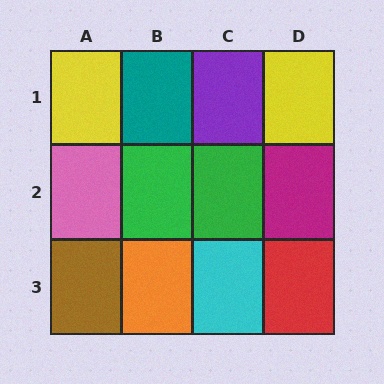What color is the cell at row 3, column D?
Red.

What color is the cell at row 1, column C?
Purple.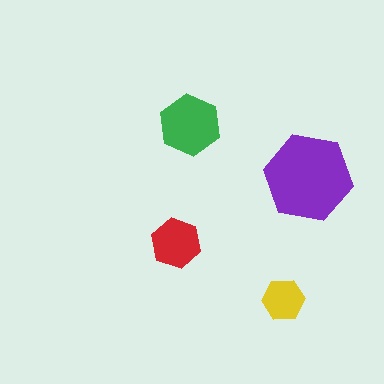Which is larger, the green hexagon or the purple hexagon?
The purple one.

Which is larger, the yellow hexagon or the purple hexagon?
The purple one.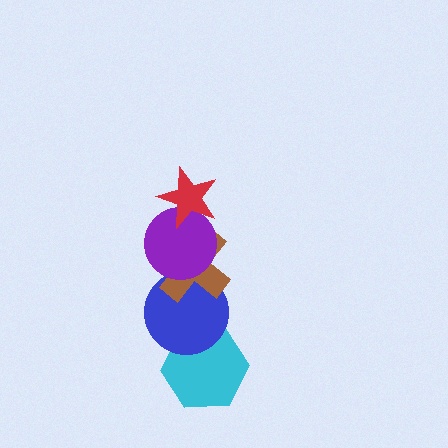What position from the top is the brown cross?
The brown cross is 3rd from the top.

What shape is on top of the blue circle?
The brown cross is on top of the blue circle.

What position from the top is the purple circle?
The purple circle is 2nd from the top.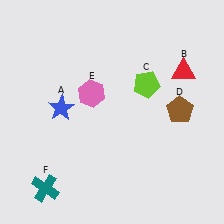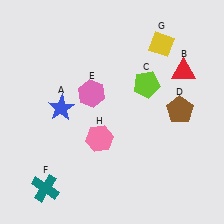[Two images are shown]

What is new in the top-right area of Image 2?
A yellow diamond (G) was added in the top-right area of Image 2.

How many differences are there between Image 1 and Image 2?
There are 2 differences between the two images.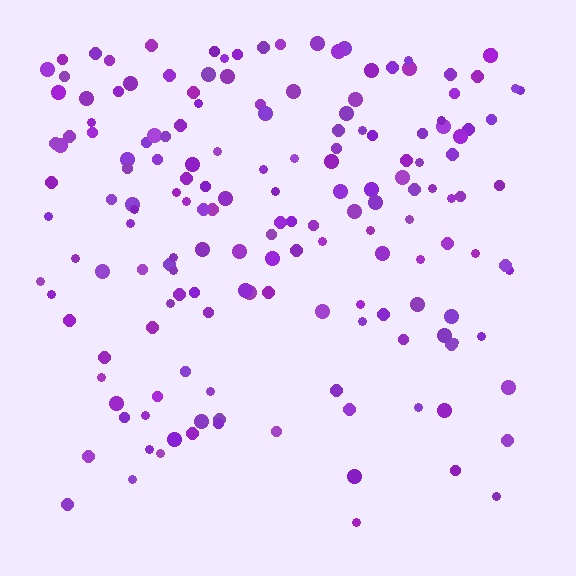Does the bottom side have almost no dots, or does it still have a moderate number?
Still a moderate number, just noticeably fewer than the top.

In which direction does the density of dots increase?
From bottom to top, with the top side densest.